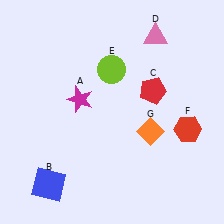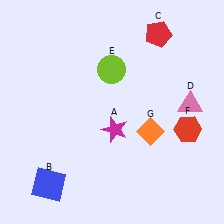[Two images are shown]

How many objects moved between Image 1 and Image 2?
3 objects moved between the two images.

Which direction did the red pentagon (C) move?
The red pentagon (C) moved up.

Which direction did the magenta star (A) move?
The magenta star (A) moved right.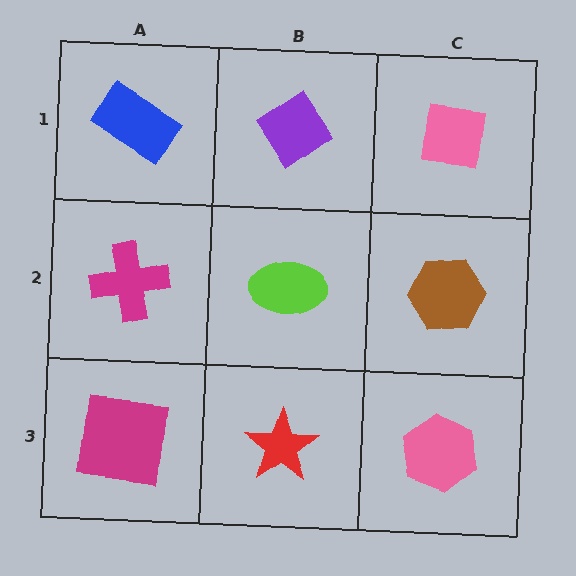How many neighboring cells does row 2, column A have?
3.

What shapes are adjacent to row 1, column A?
A magenta cross (row 2, column A), a purple diamond (row 1, column B).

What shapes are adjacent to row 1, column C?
A brown hexagon (row 2, column C), a purple diamond (row 1, column B).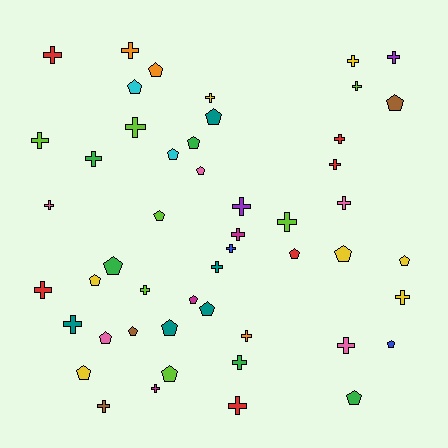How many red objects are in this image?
There are 6 red objects.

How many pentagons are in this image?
There are 22 pentagons.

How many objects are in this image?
There are 50 objects.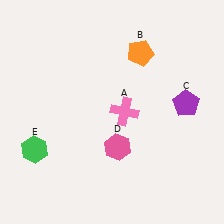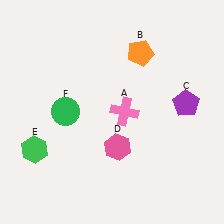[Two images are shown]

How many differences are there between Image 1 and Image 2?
There is 1 difference between the two images.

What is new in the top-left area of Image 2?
A green circle (F) was added in the top-left area of Image 2.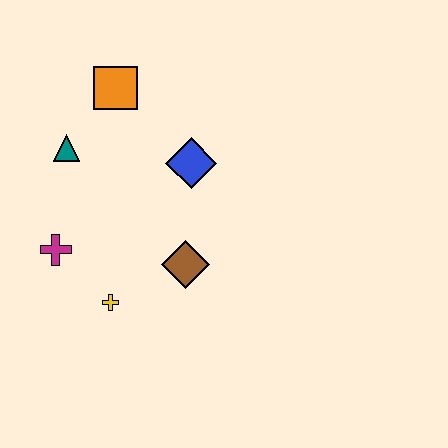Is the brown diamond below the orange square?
Yes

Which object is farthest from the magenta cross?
The orange square is farthest from the magenta cross.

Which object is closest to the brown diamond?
The yellow cross is closest to the brown diamond.